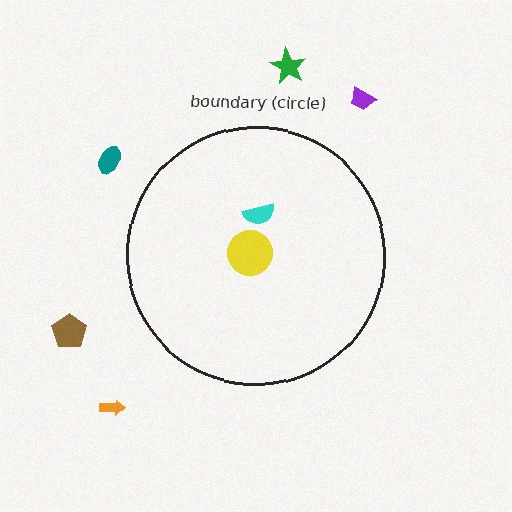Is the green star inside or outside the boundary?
Outside.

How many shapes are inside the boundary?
2 inside, 5 outside.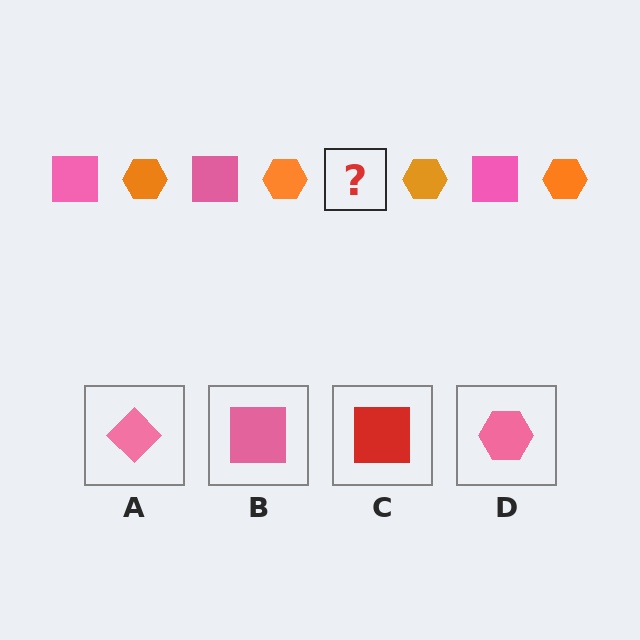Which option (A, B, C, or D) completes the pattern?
B.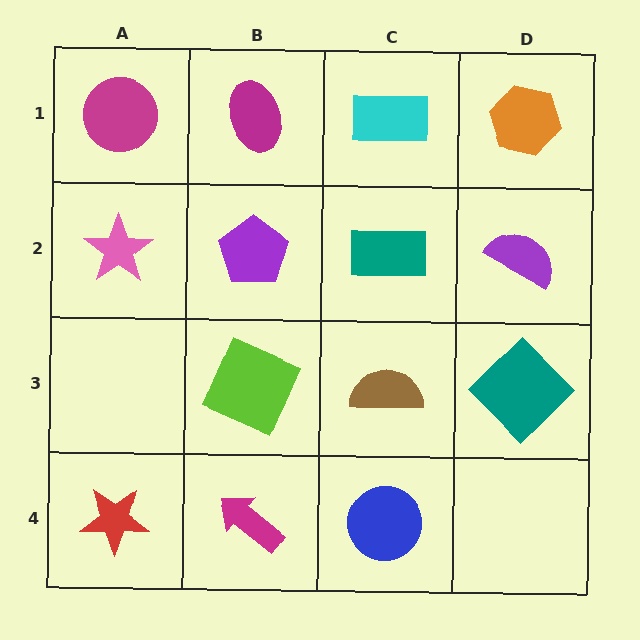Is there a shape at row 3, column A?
No, that cell is empty.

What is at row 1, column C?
A cyan rectangle.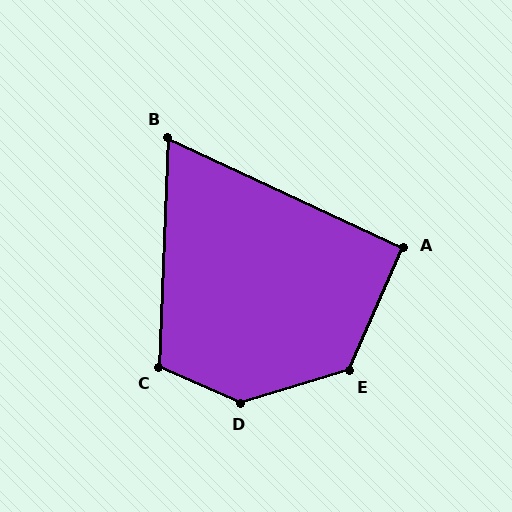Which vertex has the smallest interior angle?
B, at approximately 67 degrees.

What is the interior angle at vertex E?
Approximately 130 degrees (obtuse).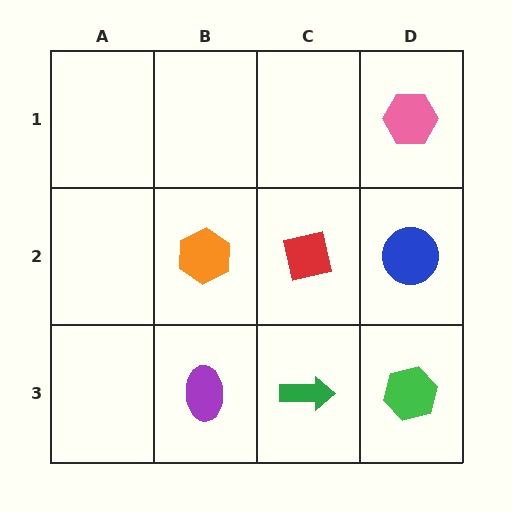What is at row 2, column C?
A red square.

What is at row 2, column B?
An orange hexagon.